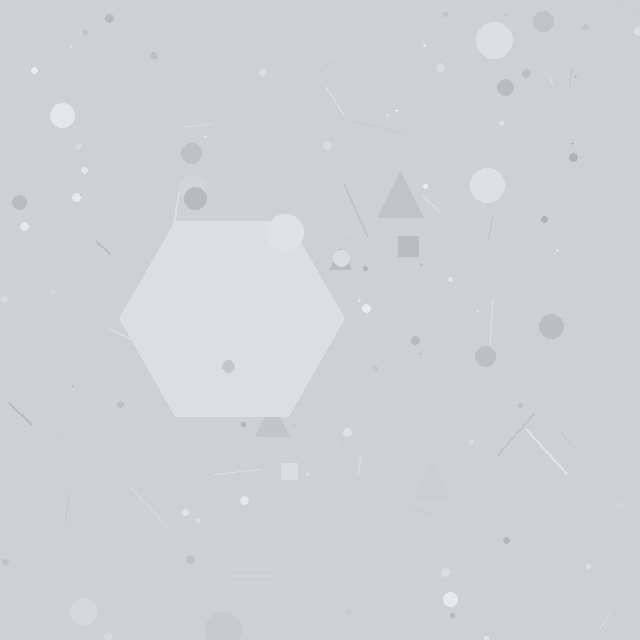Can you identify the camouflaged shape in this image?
The camouflaged shape is a hexagon.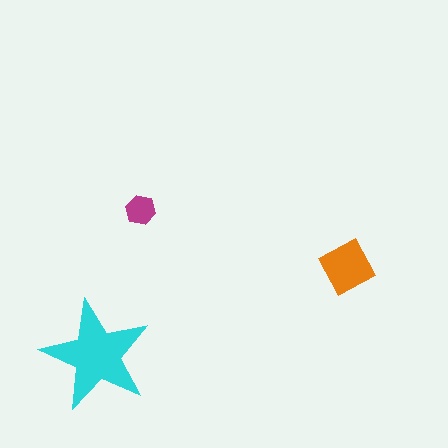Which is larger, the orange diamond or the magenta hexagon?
The orange diamond.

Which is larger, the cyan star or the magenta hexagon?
The cyan star.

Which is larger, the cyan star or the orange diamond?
The cyan star.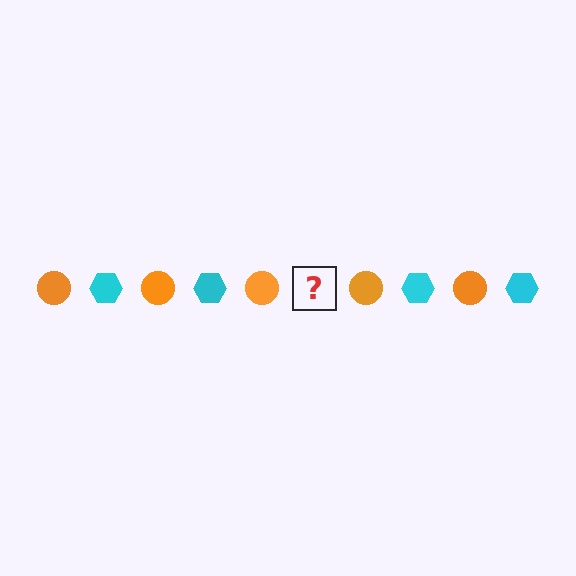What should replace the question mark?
The question mark should be replaced with a cyan hexagon.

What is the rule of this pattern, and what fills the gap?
The rule is that the pattern alternates between orange circle and cyan hexagon. The gap should be filled with a cyan hexagon.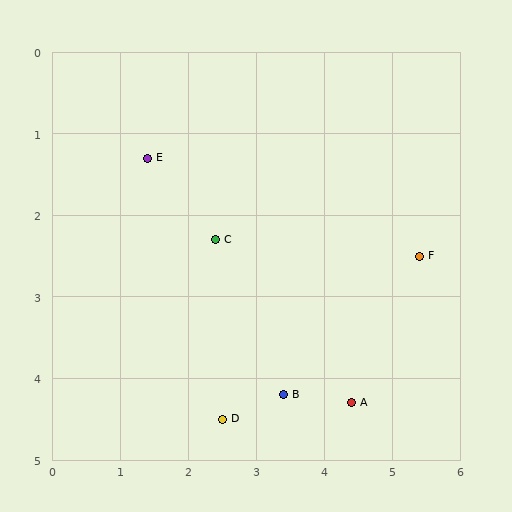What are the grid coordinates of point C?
Point C is at approximately (2.4, 2.3).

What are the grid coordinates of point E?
Point E is at approximately (1.4, 1.3).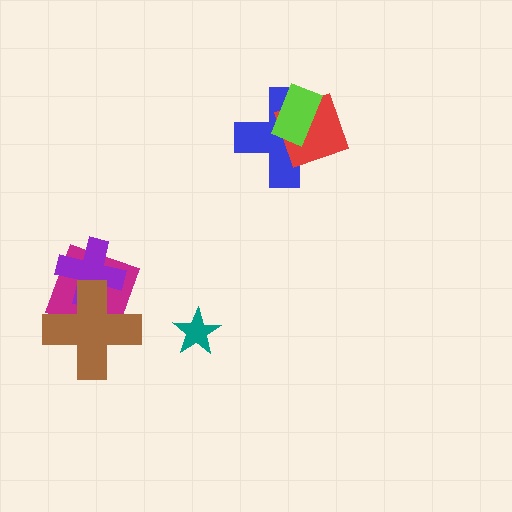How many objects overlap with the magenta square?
2 objects overlap with the magenta square.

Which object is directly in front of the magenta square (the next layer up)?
The purple cross is directly in front of the magenta square.